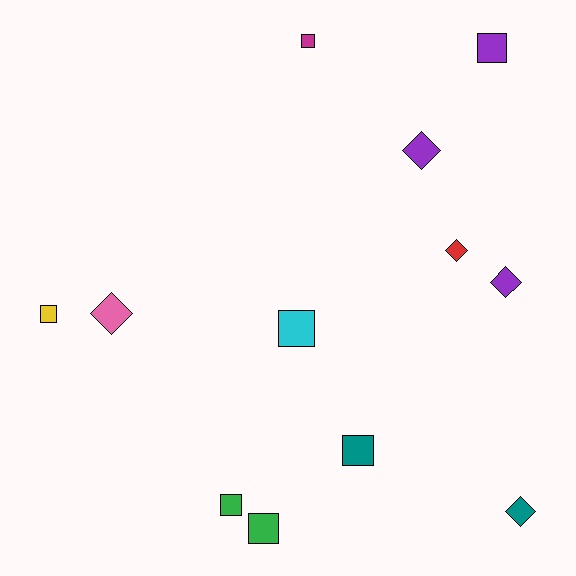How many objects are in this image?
There are 12 objects.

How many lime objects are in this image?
There are no lime objects.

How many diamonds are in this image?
There are 5 diamonds.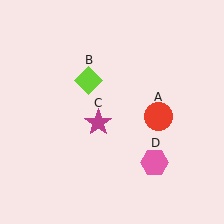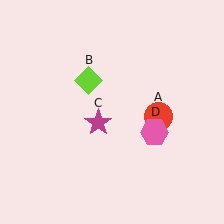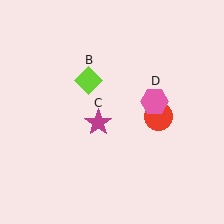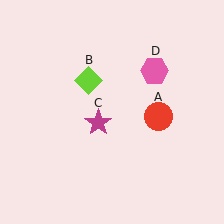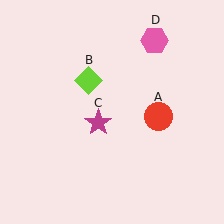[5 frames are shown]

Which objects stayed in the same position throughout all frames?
Red circle (object A) and lime diamond (object B) and magenta star (object C) remained stationary.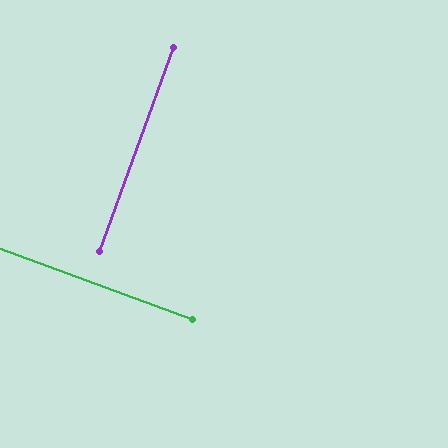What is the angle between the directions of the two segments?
Approximately 90 degrees.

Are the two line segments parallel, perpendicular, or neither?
Perpendicular — they meet at approximately 90°.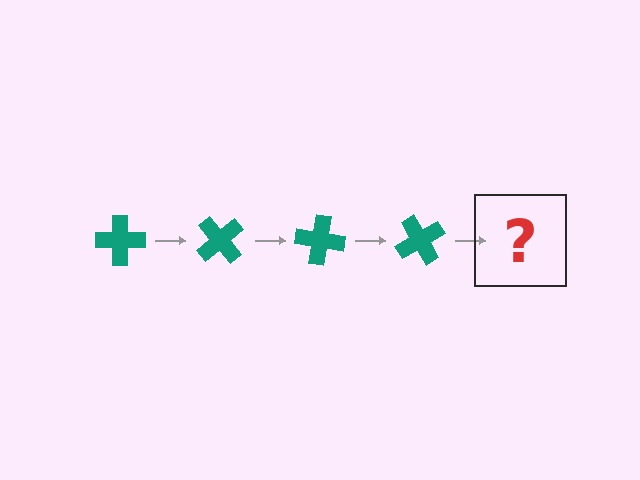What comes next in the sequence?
The next element should be a teal cross rotated 200 degrees.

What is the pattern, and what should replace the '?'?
The pattern is that the cross rotates 50 degrees each step. The '?' should be a teal cross rotated 200 degrees.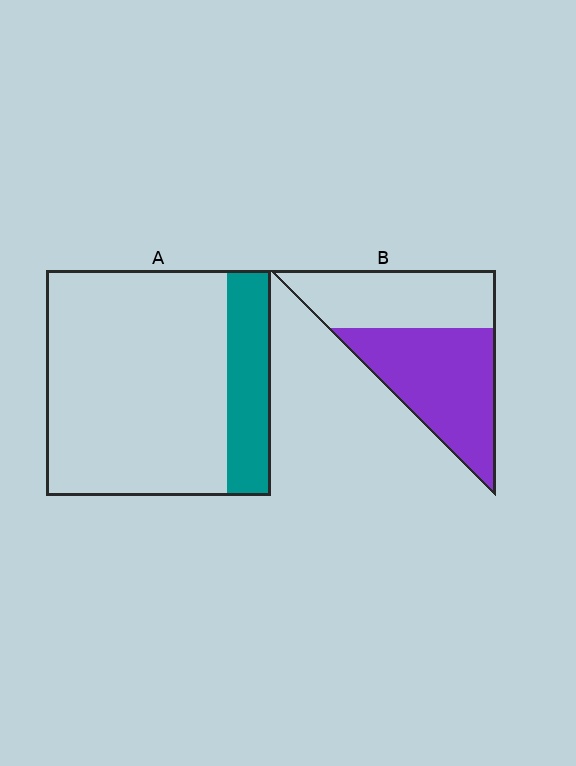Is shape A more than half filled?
No.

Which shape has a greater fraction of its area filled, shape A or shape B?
Shape B.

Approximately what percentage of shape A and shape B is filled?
A is approximately 20% and B is approximately 55%.